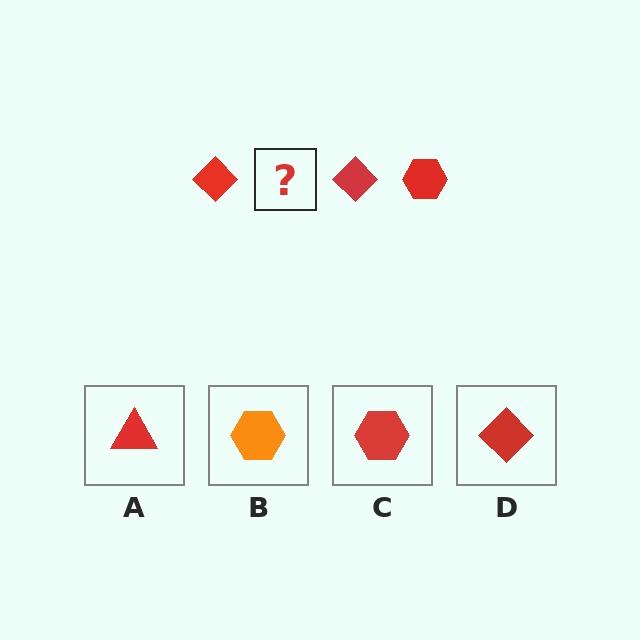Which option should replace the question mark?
Option C.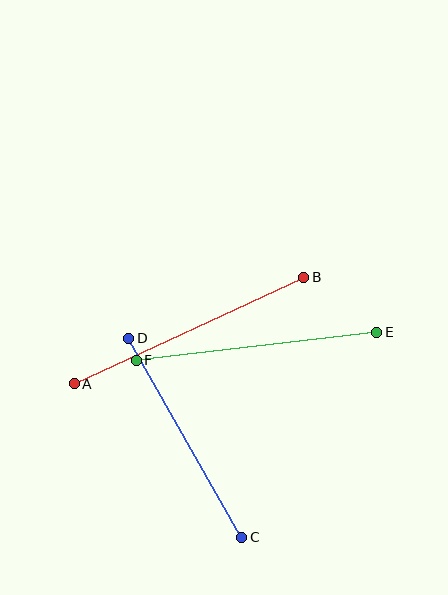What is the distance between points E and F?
The distance is approximately 243 pixels.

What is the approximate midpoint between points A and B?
The midpoint is at approximately (189, 331) pixels.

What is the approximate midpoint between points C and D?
The midpoint is at approximately (185, 438) pixels.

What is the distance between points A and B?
The distance is approximately 253 pixels.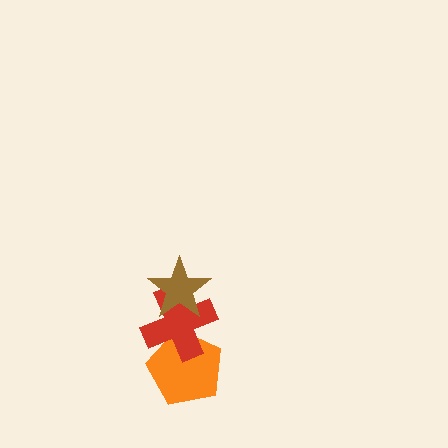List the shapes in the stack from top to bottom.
From top to bottom: the brown star, the red cross, the orange pentagon.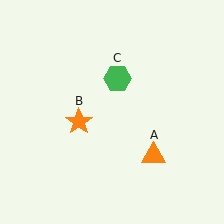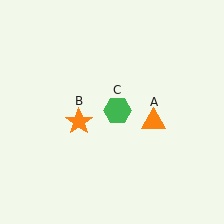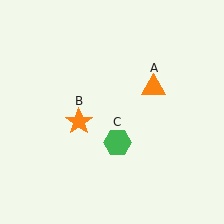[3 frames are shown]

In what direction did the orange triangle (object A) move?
The orange triangle (object A) moved up.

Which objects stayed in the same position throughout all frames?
Orange star (object B) remained stationary.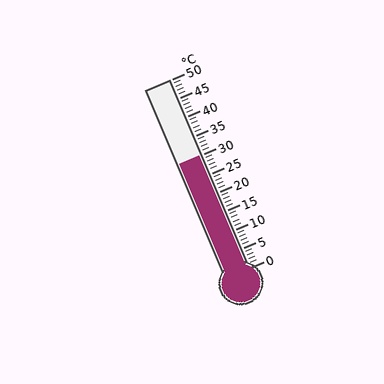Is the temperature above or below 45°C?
The temperature is below 45°C.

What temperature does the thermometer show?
The thermometer shows approximately 30°C.